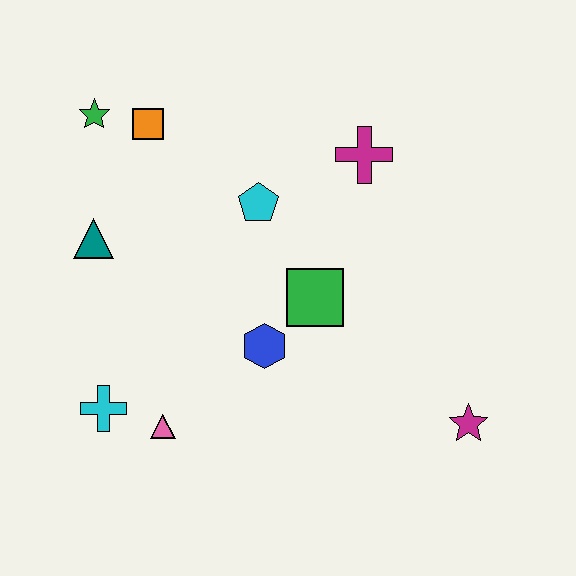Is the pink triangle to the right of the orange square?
Yes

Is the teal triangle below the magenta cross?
Yes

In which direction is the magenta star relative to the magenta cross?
The magenta star is below the magenta cross.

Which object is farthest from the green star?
The magenta star is farthest from the green star.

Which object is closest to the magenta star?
The green square is closest to the magenta star.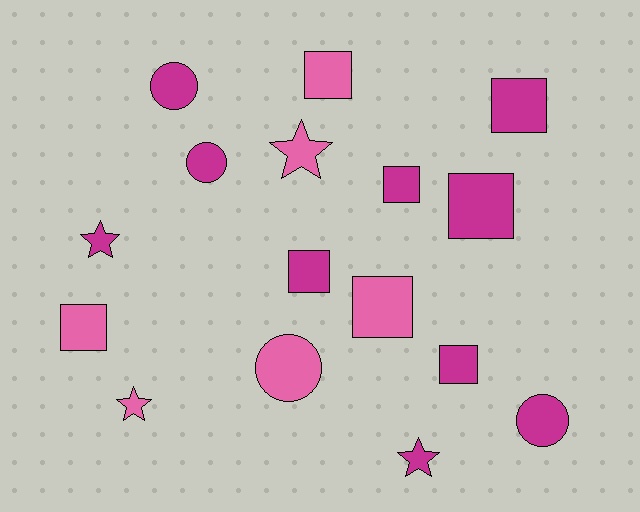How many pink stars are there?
There are 2 pink stars.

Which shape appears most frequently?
Square, with 8 objects.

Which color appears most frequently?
Magenta, with 10 objects.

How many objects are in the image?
There are 16 objects.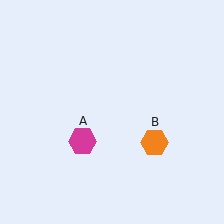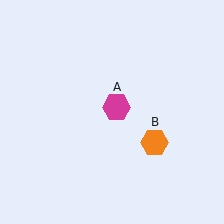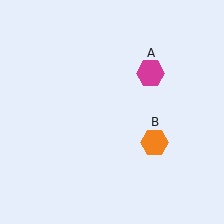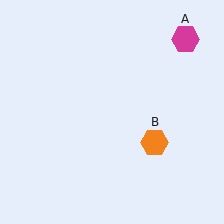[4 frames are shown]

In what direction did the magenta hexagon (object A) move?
The magenta hexagon (object A) moved up and to the right.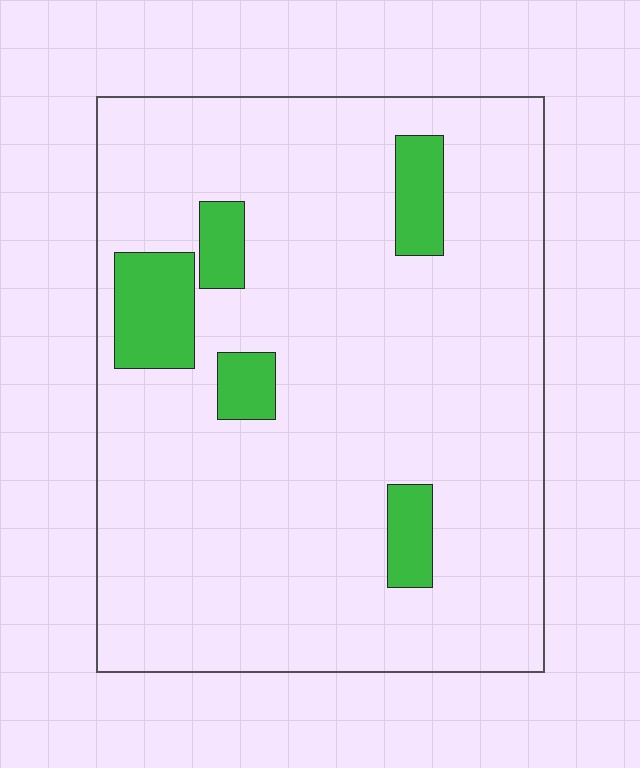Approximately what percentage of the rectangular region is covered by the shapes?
Approximately 10%.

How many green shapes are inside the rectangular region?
5.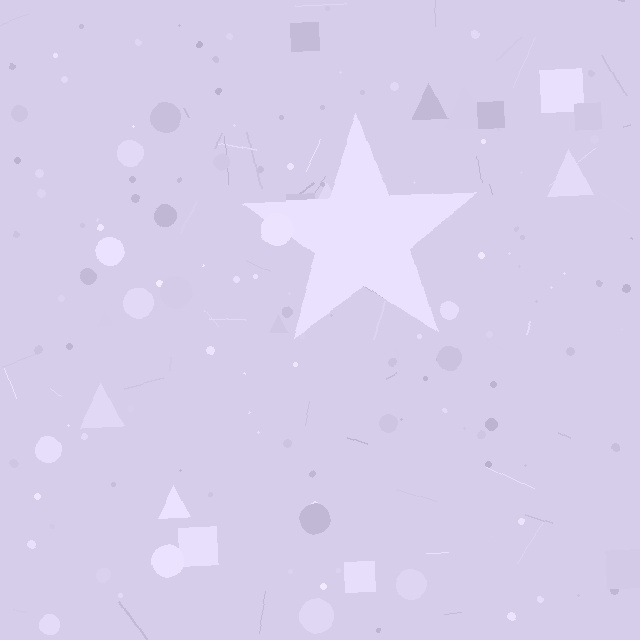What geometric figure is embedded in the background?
A star is embedded in the background.